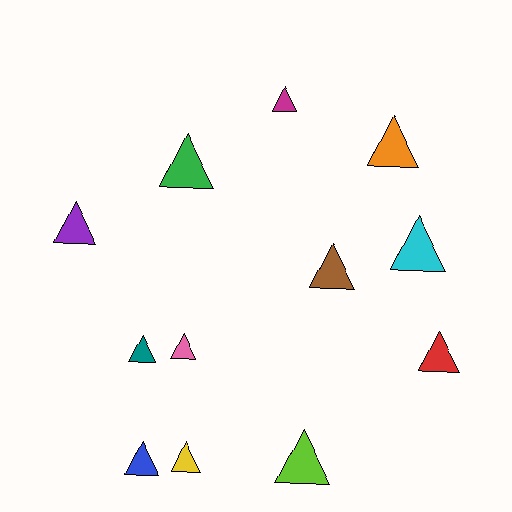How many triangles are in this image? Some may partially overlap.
There are 12 triangles.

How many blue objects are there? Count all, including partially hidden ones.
There is 1 blue object.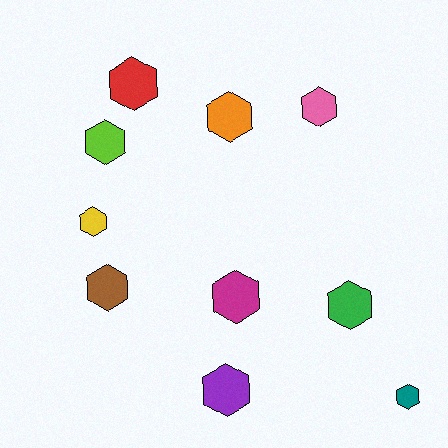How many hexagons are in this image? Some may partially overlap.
There are 10 hexagons.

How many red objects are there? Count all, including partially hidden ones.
There is 1 red object.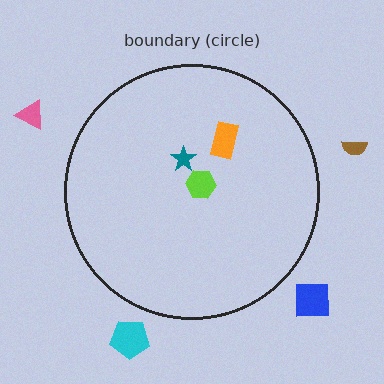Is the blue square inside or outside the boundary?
Outside.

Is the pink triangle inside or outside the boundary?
Outside.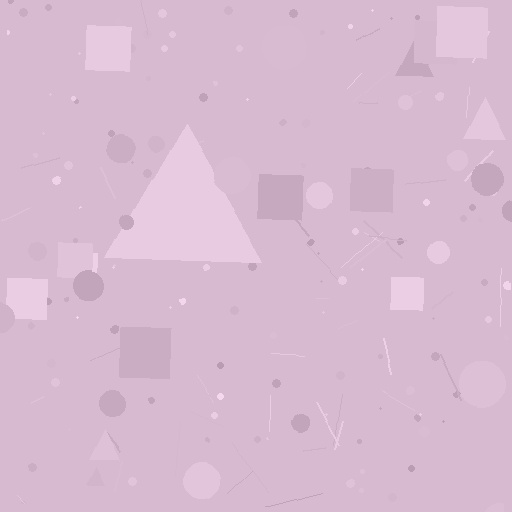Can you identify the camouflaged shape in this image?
The camouflaged shape is a triangle.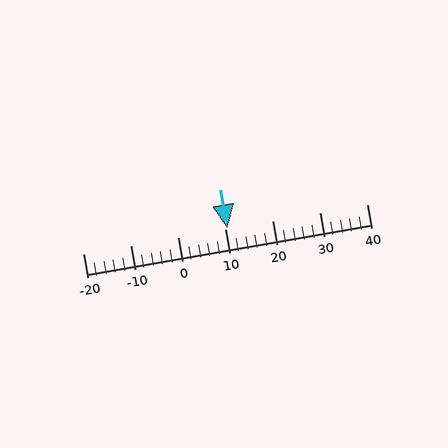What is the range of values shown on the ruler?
The ruler shows values from -20 to 40.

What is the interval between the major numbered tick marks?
The major tick marks are spaced 10 units apart.